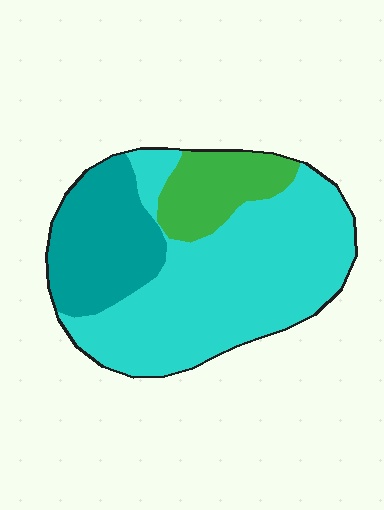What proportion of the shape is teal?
Teal covers about 25% of the shape.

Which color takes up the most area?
Cyan, at roughly 60%.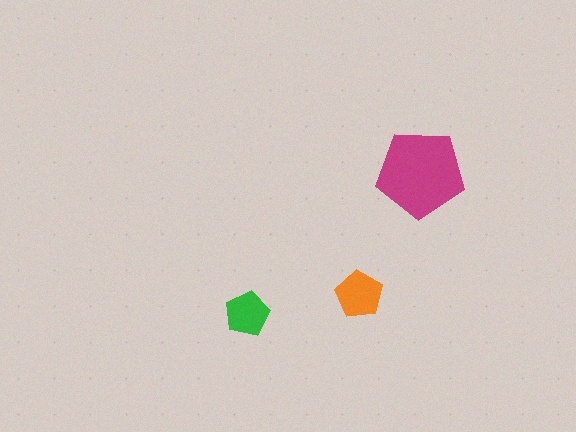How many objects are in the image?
There are 3 objects in the image.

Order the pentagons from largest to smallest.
the magenta one, the orange one, the green one.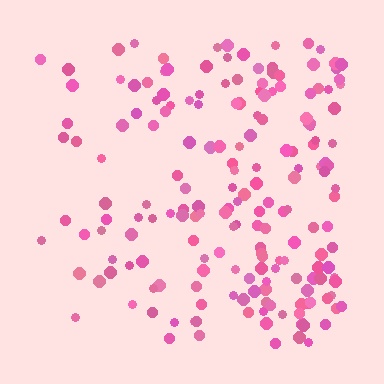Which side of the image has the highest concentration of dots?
The right.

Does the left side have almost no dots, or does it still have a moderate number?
Still a moderate number, just noticeably fewer than the right.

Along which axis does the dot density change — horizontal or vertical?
Horizontal.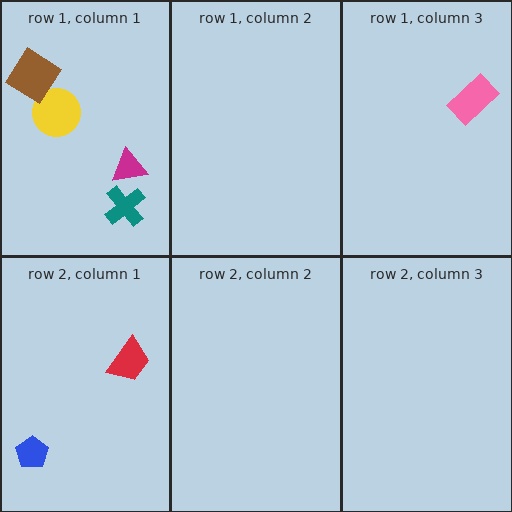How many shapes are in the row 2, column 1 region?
2.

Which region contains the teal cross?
The row 1, column 1 region.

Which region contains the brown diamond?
The row 1, column 1 region.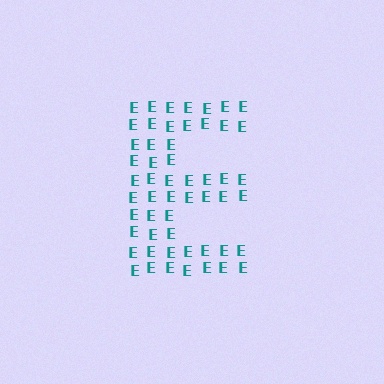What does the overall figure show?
The overall figure shows the letter E.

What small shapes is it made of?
It is made of small letter E's.